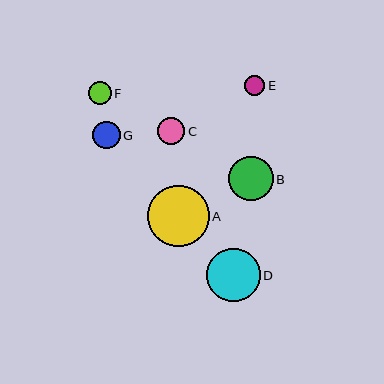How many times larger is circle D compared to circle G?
Circle D is approximately 1.9 times the size of circle G.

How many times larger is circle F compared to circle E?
Circle F is approximately 1.1 times the size of circle E.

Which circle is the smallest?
Circle E is the smallest with a size of approximately 20 pixels.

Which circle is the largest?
Circle A is the largest with a size of approximately 62 pixels.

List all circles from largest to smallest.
From largest to smallest: A, D, B, G, C, F, E.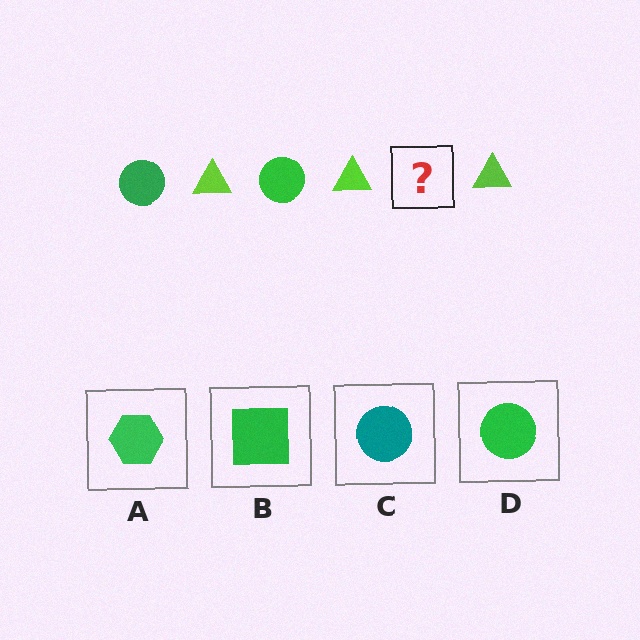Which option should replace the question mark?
Option D.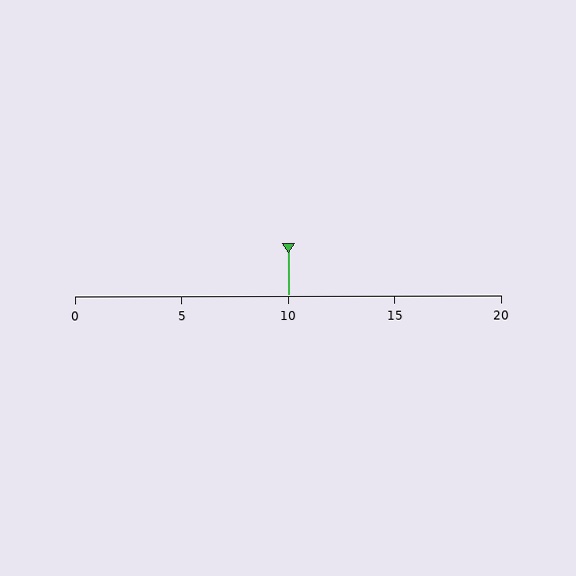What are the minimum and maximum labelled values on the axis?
The axis runs from 0 to 20.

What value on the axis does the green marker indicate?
The marker indicates approximately 10.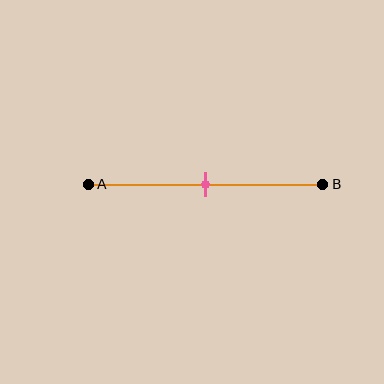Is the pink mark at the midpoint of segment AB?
Yes, the mark is approximately at the midpoint.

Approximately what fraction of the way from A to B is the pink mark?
The pink mark is approximately 50% of the way from A to B.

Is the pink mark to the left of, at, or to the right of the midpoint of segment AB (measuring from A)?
The pink mark is approximately at the midpoint of segment AB.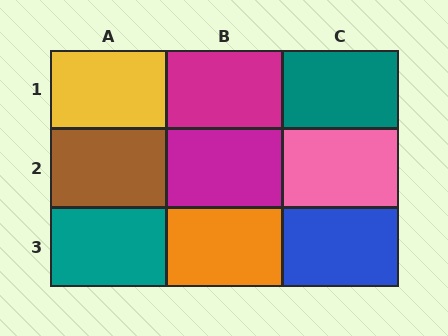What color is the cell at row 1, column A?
Yellow.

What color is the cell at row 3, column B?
Orange.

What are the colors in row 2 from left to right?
Brown, magenta, pink.